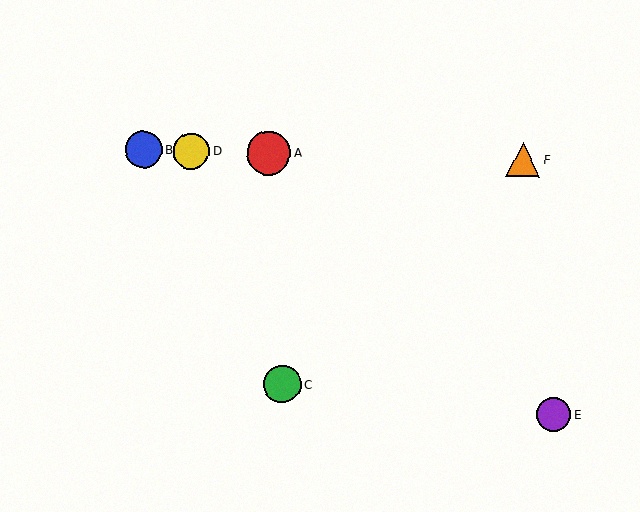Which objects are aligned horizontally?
Objects A, B, D, F are aligned horizontally.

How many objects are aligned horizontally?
4 objects (A, B, D, F) are aligned horizontally.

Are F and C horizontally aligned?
No, F is at y≈159 and C is at y≈384.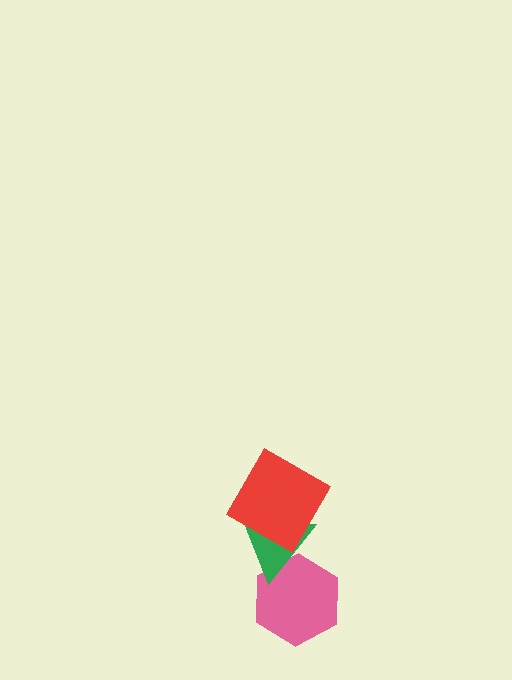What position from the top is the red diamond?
The red diamond is 1st from the top.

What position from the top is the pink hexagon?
The pink hexagon is 3rd from the top.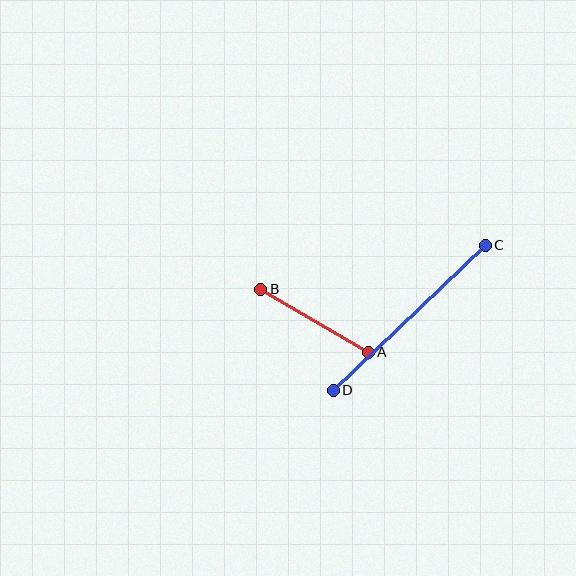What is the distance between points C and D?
The distance is approximately 210 pixels.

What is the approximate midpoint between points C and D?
The midpoint is at approximately (409, 318) pixels.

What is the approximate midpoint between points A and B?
The midpoint is at approximately (314, 321) pixels.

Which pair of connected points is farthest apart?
Points C and D are farthest apart.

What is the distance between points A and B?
The distance is approximately 125 pixels.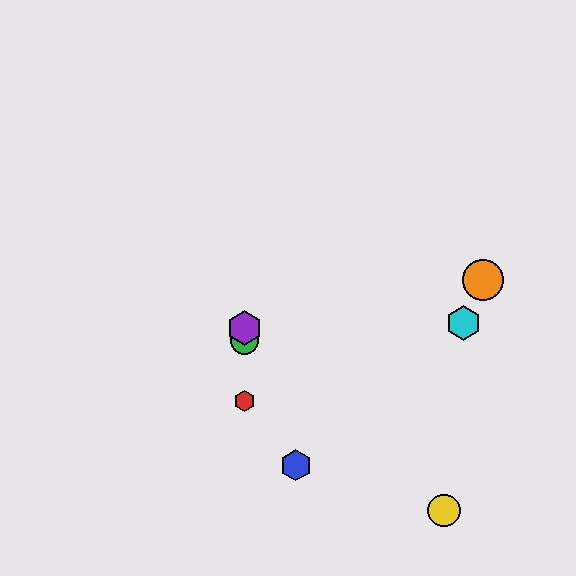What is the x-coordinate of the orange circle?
The orange circle is at x≈483.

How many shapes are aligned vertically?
3 shapes (the red hexagon, the green circle, the purple hexagon) are aligned vertically.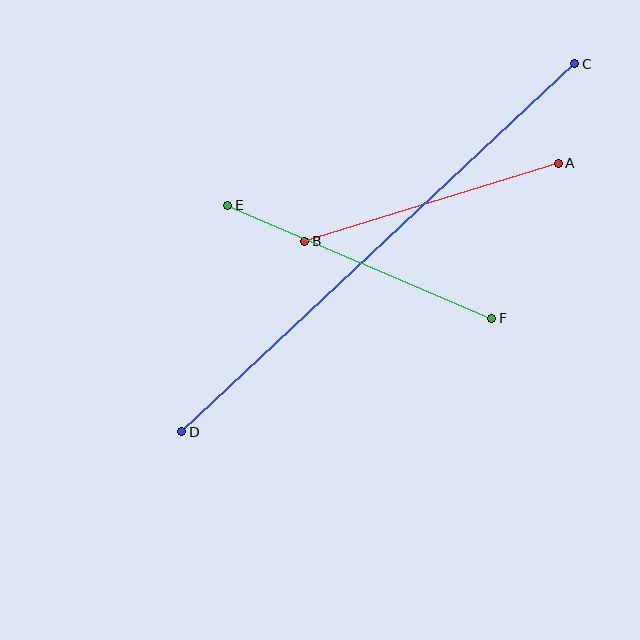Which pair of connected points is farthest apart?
Points C and D are farthest apart.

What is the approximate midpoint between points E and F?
The midpoint is at approximately (360, 262) pixels.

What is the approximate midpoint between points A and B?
The midpoint is at approximately (432, 202) pixels.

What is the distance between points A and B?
The distance is approximately 265 pixels.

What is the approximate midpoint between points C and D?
The midpoint is at approximately (378, 248) pixels.